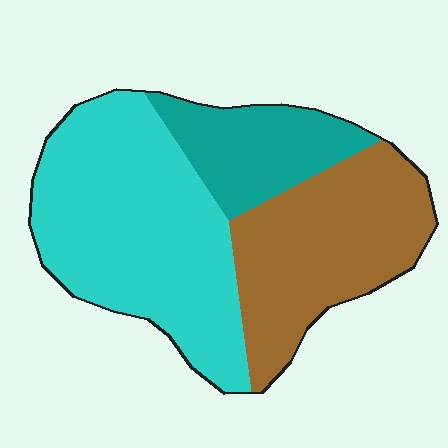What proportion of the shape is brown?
Brown takes up between a quarter and a half of the shape.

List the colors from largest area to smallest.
From largest to smallest: cyan, brown, teal.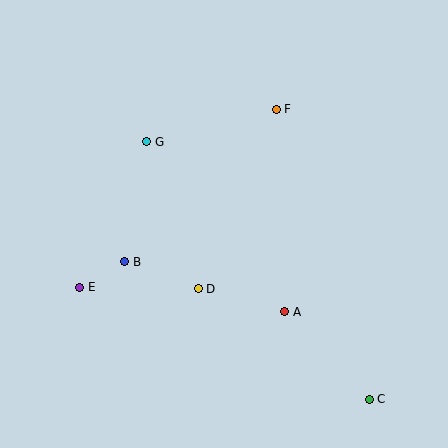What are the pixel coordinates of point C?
Point C is at (369, 399).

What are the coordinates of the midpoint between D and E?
The midpoint between D and E is at (139, 288).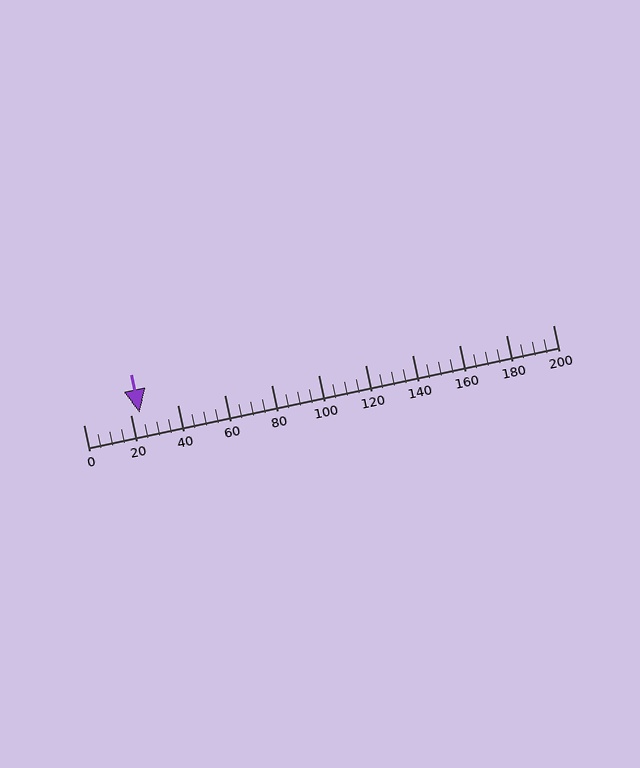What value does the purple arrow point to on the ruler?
The purple arrow points to approximately 24.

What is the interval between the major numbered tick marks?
The major tick marks are spaced 20 units apart.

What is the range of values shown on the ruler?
The ruler shows values from 0 to 200.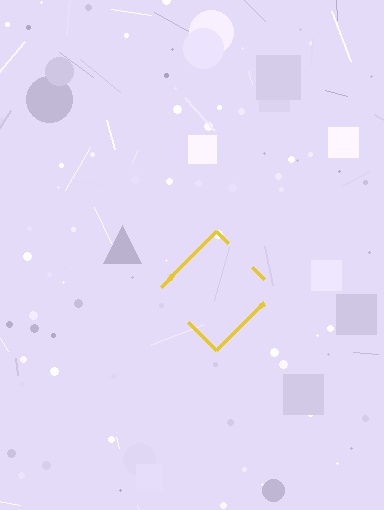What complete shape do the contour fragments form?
The contour fragments form a diamond.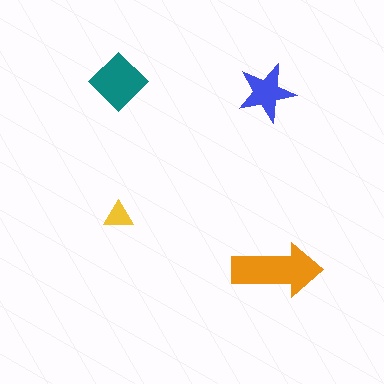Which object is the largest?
The orange arrow.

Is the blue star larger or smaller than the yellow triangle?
Larger.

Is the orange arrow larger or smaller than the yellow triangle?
Larger.